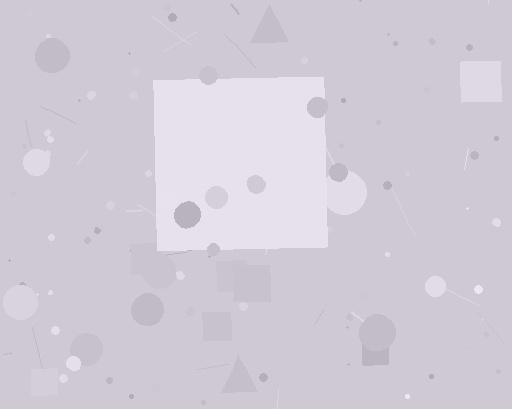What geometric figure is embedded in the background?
A square is embedded in the background.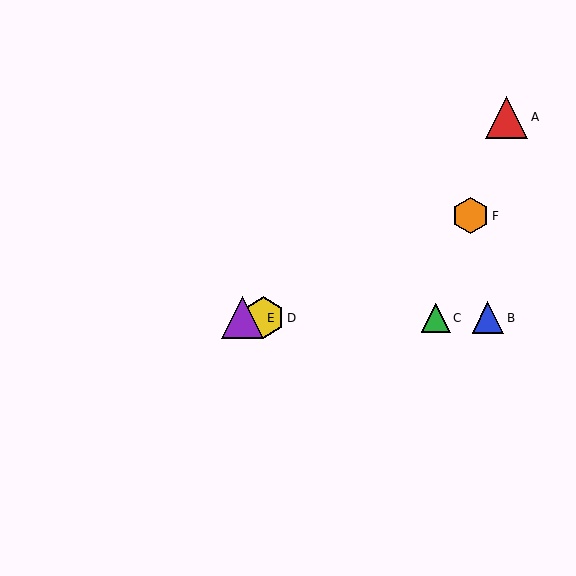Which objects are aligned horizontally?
Objects B, C, D, E are aligned horizontally.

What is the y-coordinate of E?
Object E is at y≈318.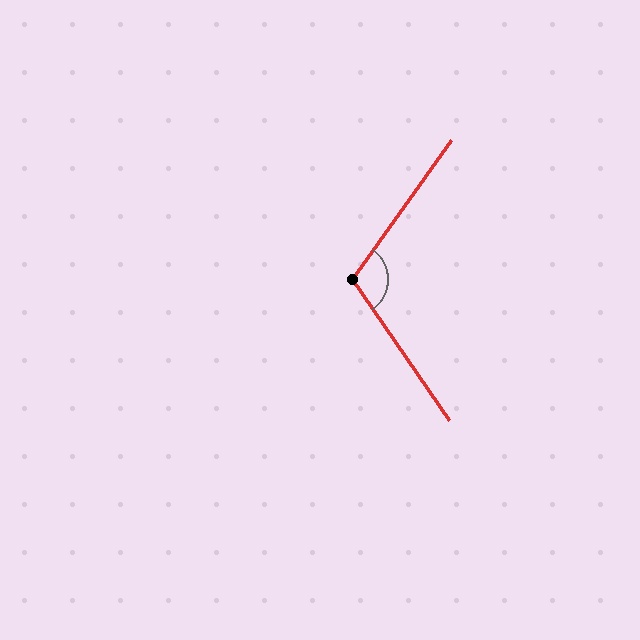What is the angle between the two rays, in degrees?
Approximately 110 degrees.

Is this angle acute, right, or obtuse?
It is obtuse.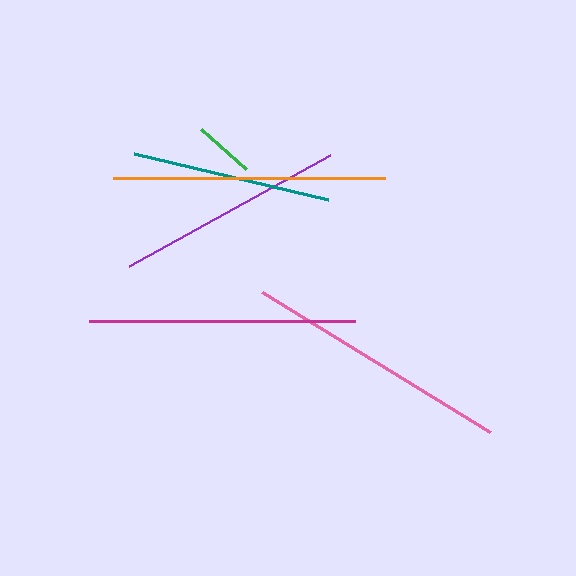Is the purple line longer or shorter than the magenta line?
The magenta line is longer than the purple line.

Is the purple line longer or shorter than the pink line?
The pink line is longer than the purple line.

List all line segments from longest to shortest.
From longest to shortest: orange, pink, magenta, purple, teal, green.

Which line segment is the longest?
The orange line is the longest at approximately 273 pixels.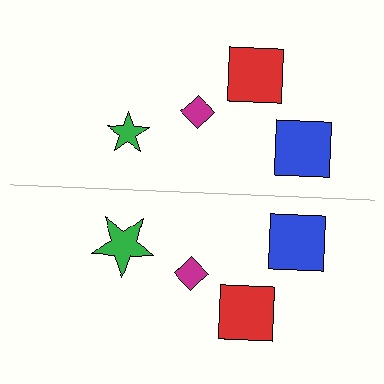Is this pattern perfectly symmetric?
No, the pattern is not perfectly symmetric. The green star on the bottom side has a different size than its mirror counterpart.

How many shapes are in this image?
There are 8 shapes in this image.